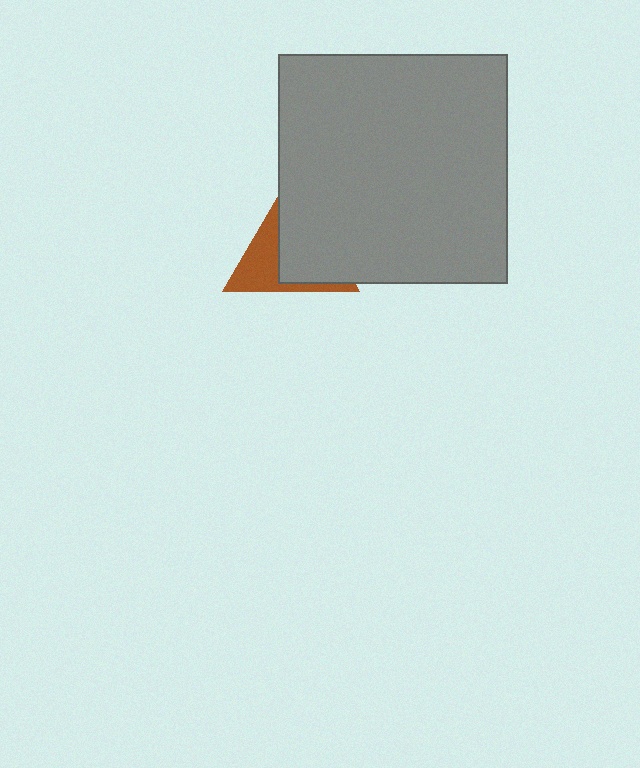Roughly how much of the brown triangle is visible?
A small part of it is visible (roughly 40%).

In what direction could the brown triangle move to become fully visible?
The brown triangle could move left. That would shift it out from behind the gray square entirely.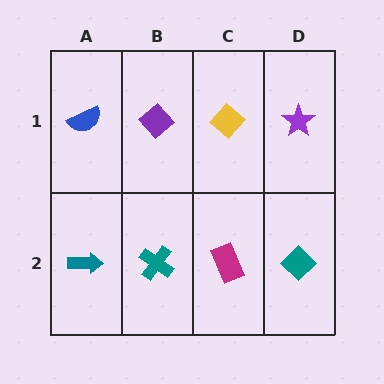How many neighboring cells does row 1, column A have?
2.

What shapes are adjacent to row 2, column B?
A purple diamond (row 1, column B), a teal arrow (row 2, column A), a magenta rectangle (row 2, column C).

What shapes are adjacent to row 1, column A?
A teal arrow (row 2, column A), a purple diamond (row 1, column B).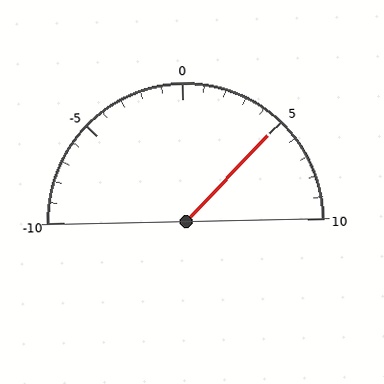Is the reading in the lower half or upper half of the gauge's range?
The reading is in the upper half of the range (-10 to 10).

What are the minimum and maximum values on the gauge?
The gauge ranges from -10 to 10.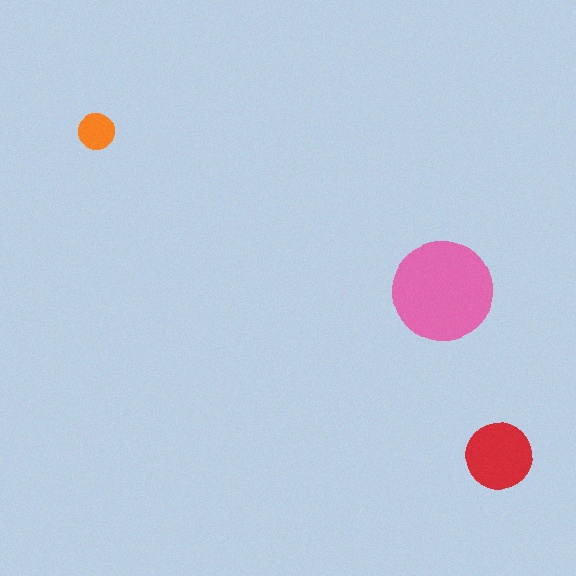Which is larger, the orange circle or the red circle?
The red one.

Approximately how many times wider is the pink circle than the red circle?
About 1.5 times wider.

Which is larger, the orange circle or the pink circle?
The pink one.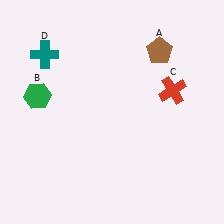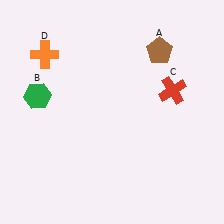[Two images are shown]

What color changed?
The cross (D) changed from teal in Image 1 to orange in Image 2.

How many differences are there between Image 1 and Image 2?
There is 1 difference between the two images.